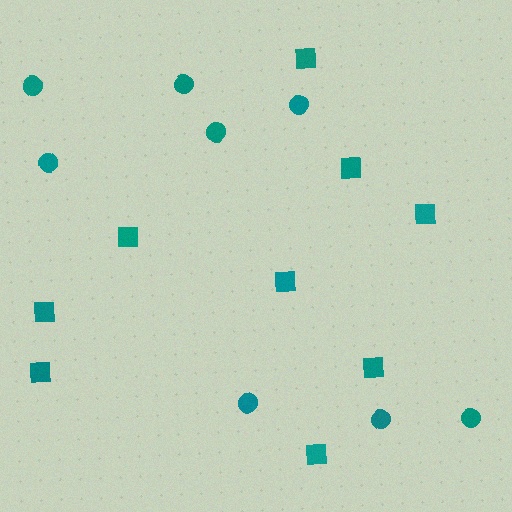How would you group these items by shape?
There are 2 groups: one group of circles (8) and one group of squares (9).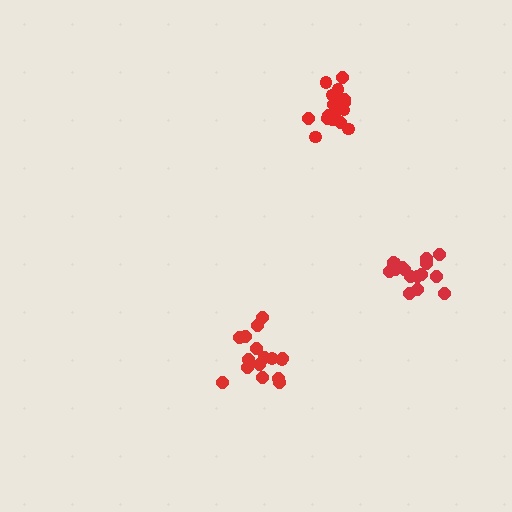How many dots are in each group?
Group 1: 17 dots, Group 2: 17 dots, Group 3: 18 dots (52 total).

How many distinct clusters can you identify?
There are 3 distinct clusters.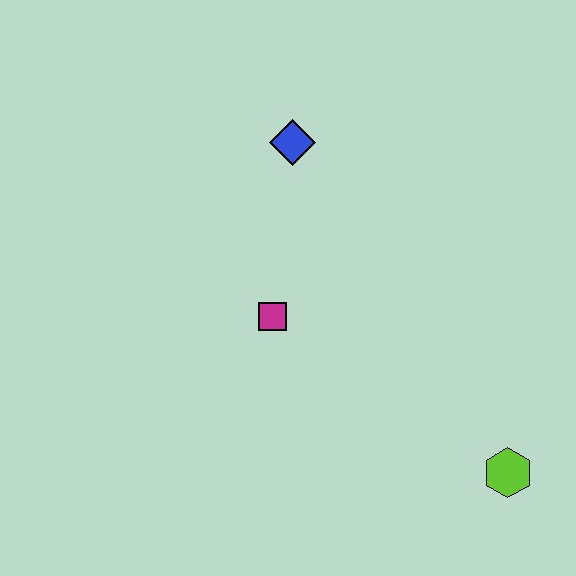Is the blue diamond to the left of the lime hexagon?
Yes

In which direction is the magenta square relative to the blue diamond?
The magenta square is below the blue diamond.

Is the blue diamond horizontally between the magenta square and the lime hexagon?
Yes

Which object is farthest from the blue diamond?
The lime hexagon is farthest from the blue diamond.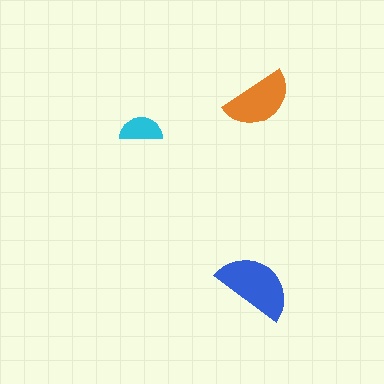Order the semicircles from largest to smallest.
the blue one, the orange one, the cyan one.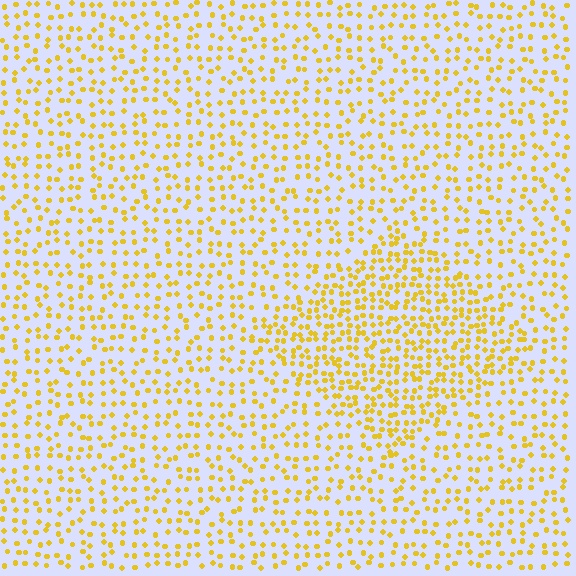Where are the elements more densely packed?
The elements are more densely packed inside the diamond boundary.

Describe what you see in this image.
The image contains small yellow elements arranged at two different densities. A diamond-shaped region is visible where the elements are more densely packed than the surrounding area.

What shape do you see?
I see a diamond.